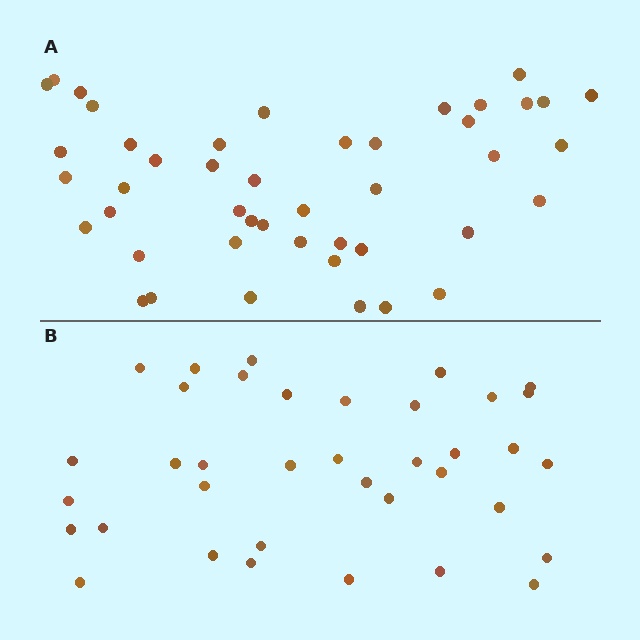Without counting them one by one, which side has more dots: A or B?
Region A (the top region) has more dots.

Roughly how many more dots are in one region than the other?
Region A has roughly 8 or so more dots than region B.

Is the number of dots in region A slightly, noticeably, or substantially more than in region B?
Region A has only slightly more — the two regions are fairly close. The ratio is roughly 1.2 to 1.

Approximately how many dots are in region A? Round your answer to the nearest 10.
About 40 dots. (The exact count is 45, which rounds to 40.)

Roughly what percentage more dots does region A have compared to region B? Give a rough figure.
About 20% more.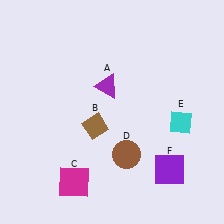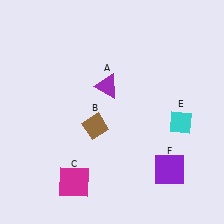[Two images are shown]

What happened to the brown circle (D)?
The brown circle (D) was removed in Image 2. It was in the bottom-right area of Image 1.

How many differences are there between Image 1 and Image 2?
There is 1 difference between the two images.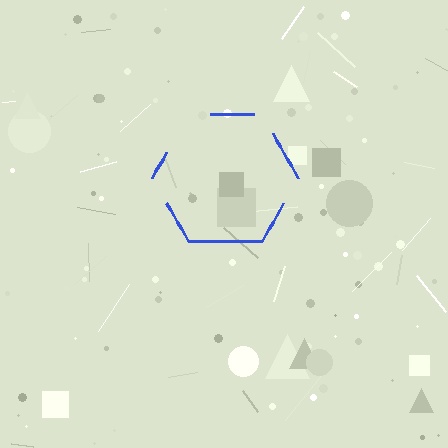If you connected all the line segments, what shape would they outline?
They would outline a hexagon.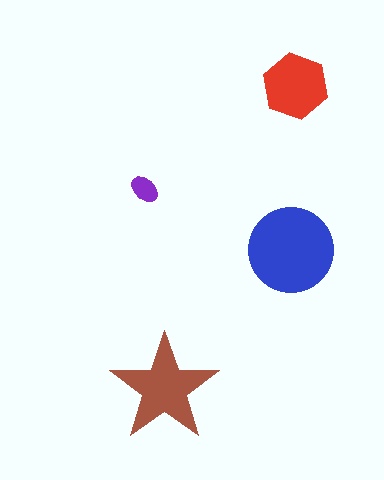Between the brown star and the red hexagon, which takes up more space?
The brown star.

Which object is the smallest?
The purple ellipse.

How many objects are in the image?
There are 4 objects in the image.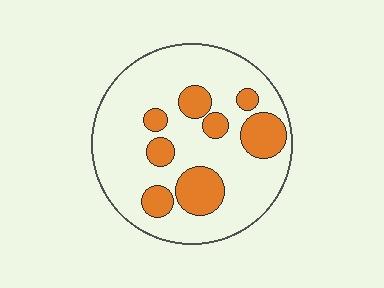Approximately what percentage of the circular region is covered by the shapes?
Approximately 25%.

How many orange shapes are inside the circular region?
8.